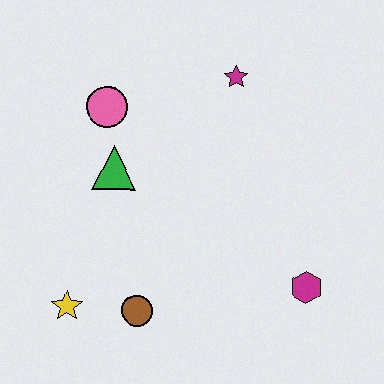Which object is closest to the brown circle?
The yellow star is closest to the brown circle.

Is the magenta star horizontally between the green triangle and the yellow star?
No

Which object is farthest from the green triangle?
The magenta hexagon is farthest from the green triangle.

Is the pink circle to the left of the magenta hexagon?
Yes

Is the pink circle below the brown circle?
No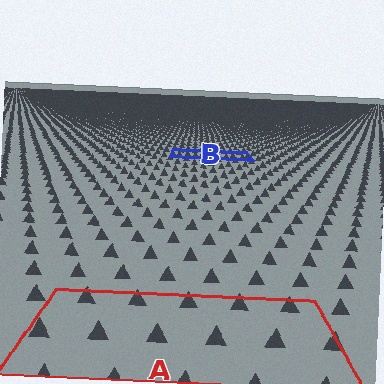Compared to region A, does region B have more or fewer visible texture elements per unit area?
Region B has more texture elements per unit area — they are packed more densely because it is farther away.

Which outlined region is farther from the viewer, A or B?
Region B is farther from the viewer — the texture elements inside it appear smaller and more densely packed.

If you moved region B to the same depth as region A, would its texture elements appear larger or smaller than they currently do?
They would appear larger. At a closer depth, the same texture elements are projected at a bigger on-screen size.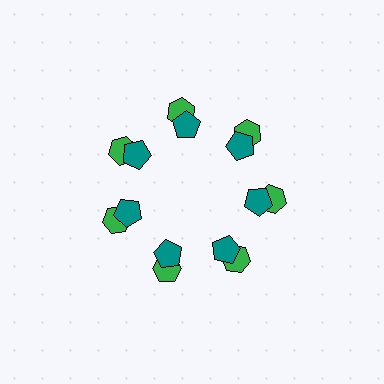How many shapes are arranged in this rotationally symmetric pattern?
There are 14 shapes, arranged in 7 groups of 2.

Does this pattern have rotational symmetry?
Yes, this pattern has 7-fold rotational symmetry. It looks the same after rotating 51 degrees around the center.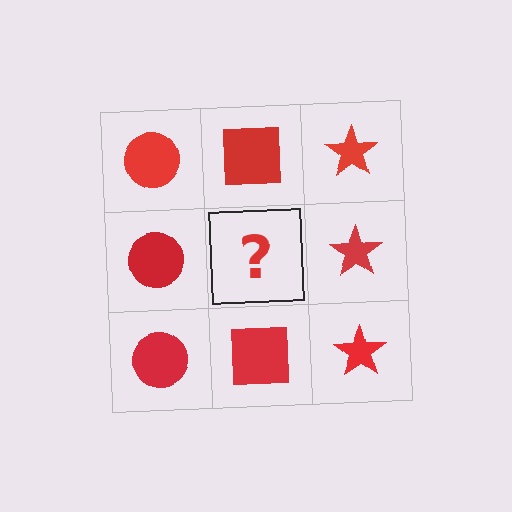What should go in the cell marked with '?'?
The missing cell should contain a red square.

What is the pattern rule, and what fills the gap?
The rule is that each column has a consistent shape. The gap should be filled with a red square.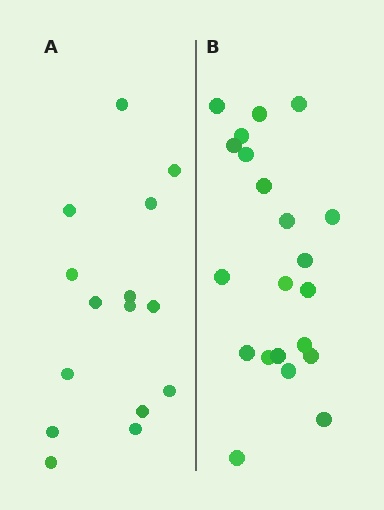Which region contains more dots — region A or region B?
Region B (the right region) has more dots.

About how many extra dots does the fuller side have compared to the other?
Region B has about 6 more dots than region A.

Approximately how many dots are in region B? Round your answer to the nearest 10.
About 20 dots. (The exact count is 21, which rounds to 20.)